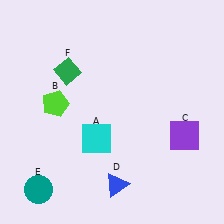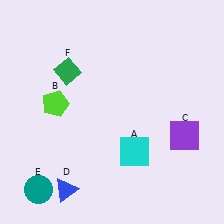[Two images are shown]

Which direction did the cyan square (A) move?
The cyan square (A) moved right.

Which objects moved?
The objects that moved are: the cyan square (A), the blue triangle (D).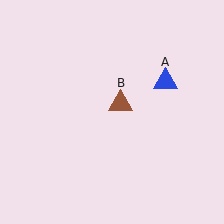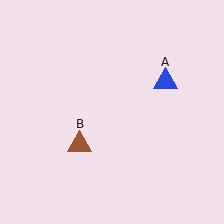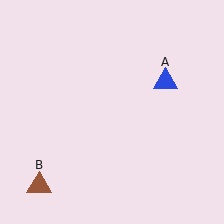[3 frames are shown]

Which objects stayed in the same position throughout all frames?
Blue triangle (object A) remained stationary.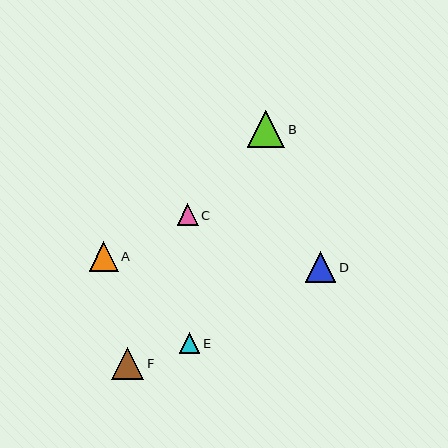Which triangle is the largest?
Triangle B is the largest with a size of approximately 38 pixels.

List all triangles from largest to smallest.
From largest to smallest: B, F, D, A, C, E.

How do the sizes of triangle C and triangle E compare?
Triangle C and triangle E are approximately the same size.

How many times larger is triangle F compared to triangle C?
Triangle F is approximately 1.5 times the size of triangle C.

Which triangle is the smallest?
Triangle E is the smallest with a size of approximately 21 pixels.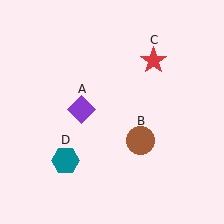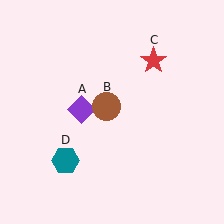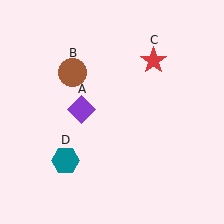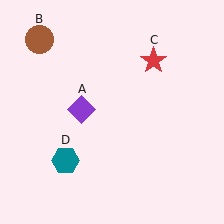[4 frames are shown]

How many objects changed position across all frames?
1 object changed position: brown circle (object B).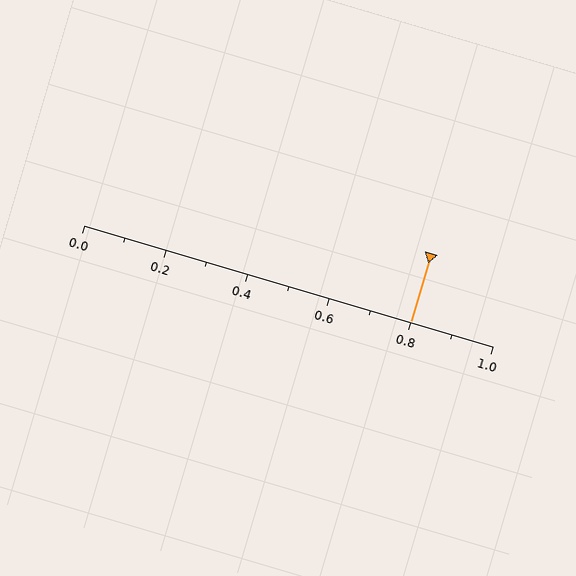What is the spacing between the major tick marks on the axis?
The major ticks are spaced 0.2 apart.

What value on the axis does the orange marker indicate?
The marker indicates approximately 0.8.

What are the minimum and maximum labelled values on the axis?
The axis runs from 0.0 to 1.0.